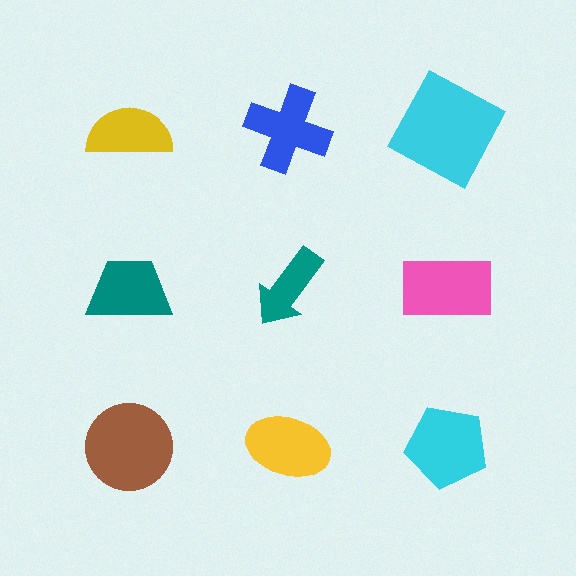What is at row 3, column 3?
A cyan pentagon.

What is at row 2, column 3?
A pink rectangle.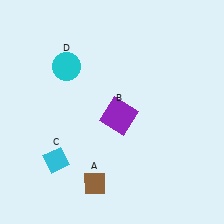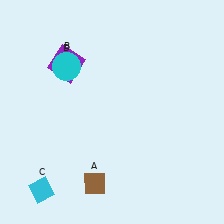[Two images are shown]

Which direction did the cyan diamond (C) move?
The cyan diamond (C) moved down.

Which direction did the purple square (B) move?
The purple square (B) moved left.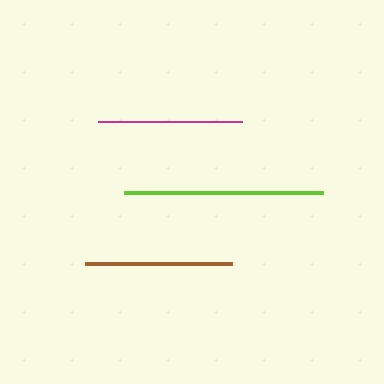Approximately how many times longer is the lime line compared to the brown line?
The lime line is approximately 1.4 times the length of the brown line.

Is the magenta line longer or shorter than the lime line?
The lime line is longer than the magenta line.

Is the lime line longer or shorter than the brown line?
The lime line is longer than the brown line.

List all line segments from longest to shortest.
From longest to shortest: lime, brown, magenta.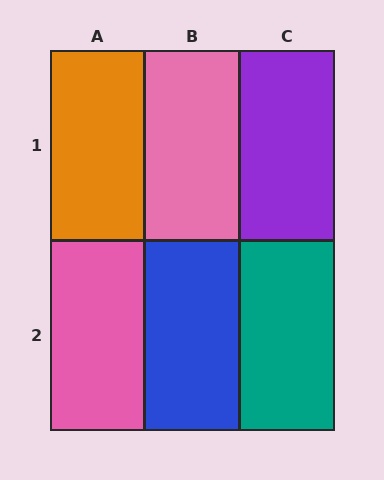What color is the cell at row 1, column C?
Purple.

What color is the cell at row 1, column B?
Pink.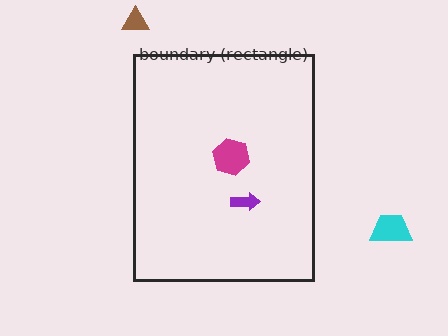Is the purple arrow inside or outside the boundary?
Inside.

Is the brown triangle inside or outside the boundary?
Outside.